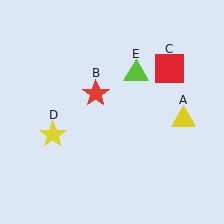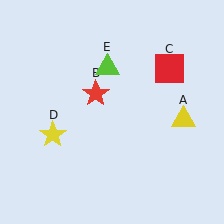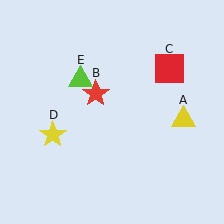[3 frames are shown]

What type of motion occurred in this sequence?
The lime triangle (object E) rotated counterclockwise around the center of the scene.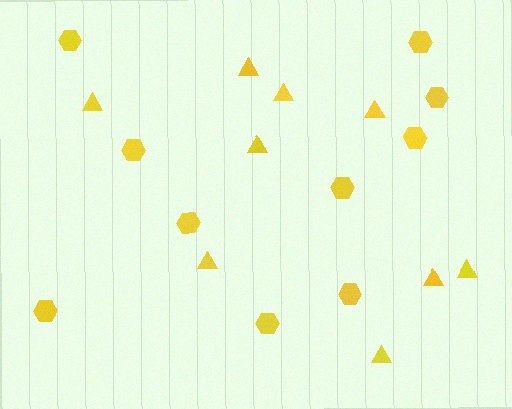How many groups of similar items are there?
There are 2 groups: one group of triangles (9) and one group of hexagons (10).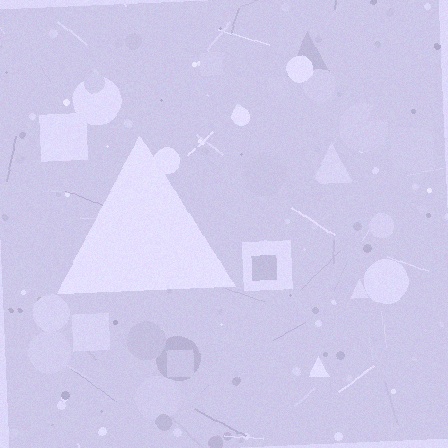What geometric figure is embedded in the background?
A triangle is embedded in the background.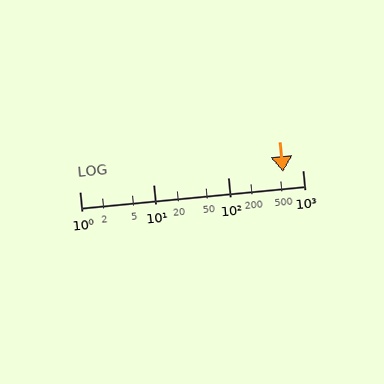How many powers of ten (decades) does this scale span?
The scale spans 3 decades, from 1 to 1000.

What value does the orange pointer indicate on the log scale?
The pointer indicates approximately 540.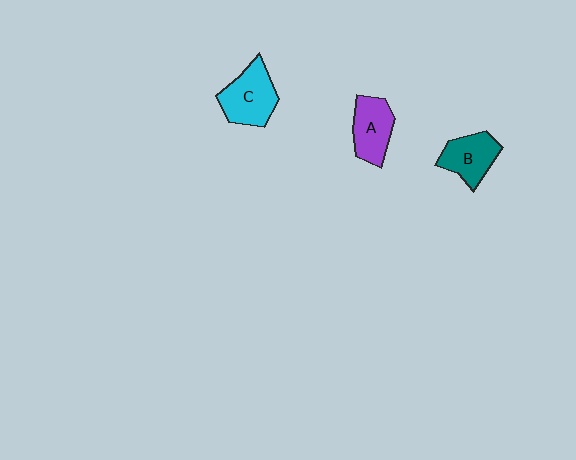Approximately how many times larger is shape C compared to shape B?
Approximately 1.2 times.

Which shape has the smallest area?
Shape B (teal).